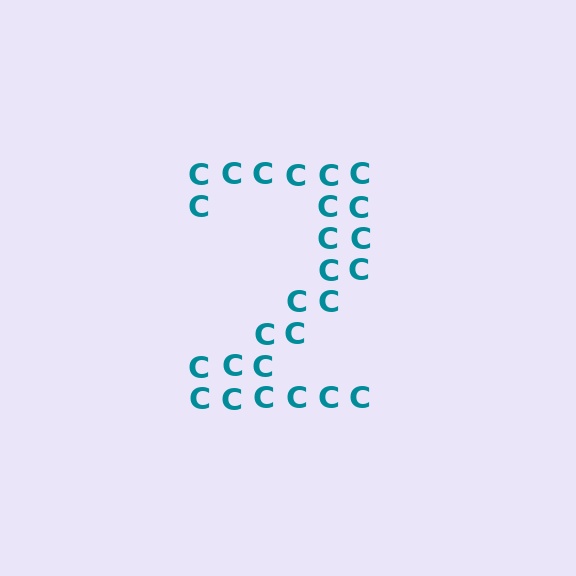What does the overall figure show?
The overall figure shows the digit 2.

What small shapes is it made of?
It is made of small letter C's.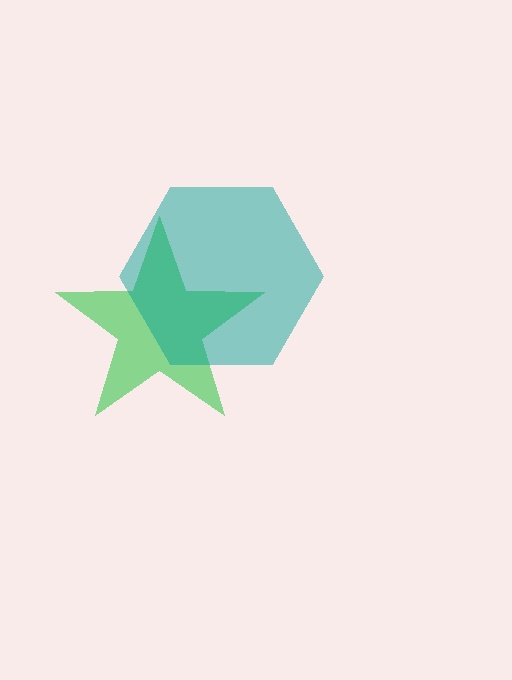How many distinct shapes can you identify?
There are 2 distinct shapes: a green star, a teal hexagon.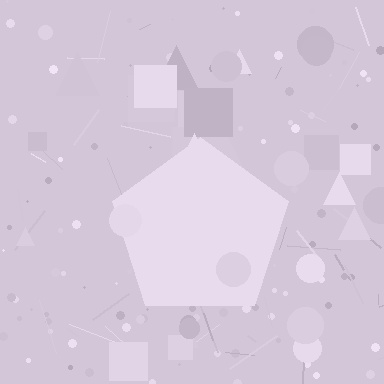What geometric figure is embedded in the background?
A pentagon is embedded in the background.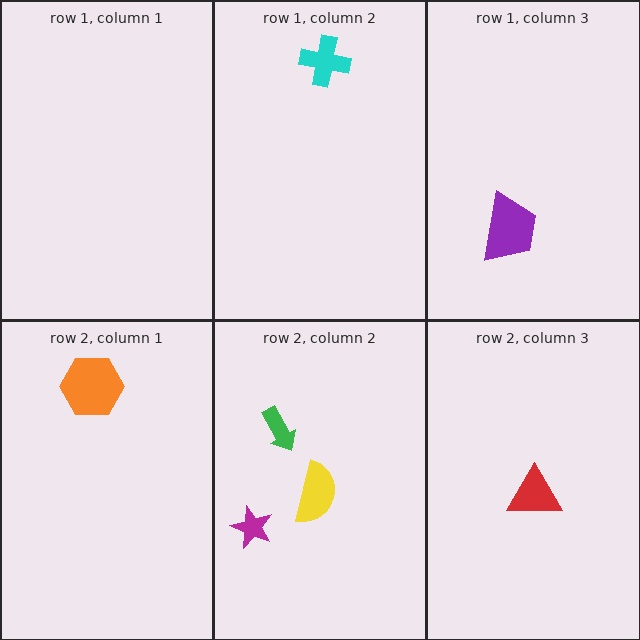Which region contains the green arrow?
The row 2, column 2 region.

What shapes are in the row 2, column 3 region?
The red triangle.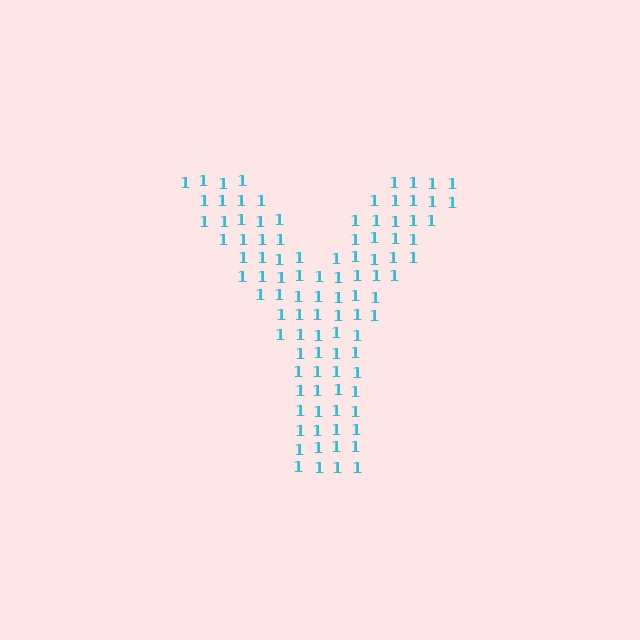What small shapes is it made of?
It is made of small digit 1's.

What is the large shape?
The large shape is the letter Y.